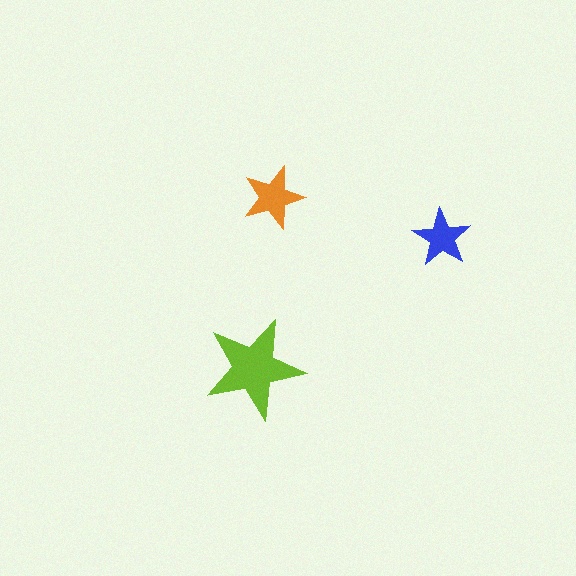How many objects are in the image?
There are 3 objects in the image.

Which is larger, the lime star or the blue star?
The lime one.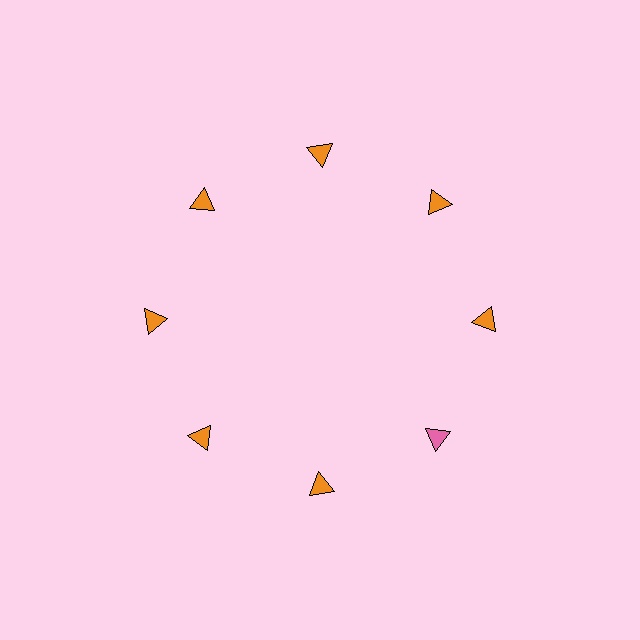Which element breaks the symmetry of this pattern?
The pink triangle at roughly the 4 o'clock position breaks the symmetry. All other shapes are orange triangles.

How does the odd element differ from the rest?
It has a different color: pink instead of orange.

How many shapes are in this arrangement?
There are 8 shapes arranged in a ring pattern.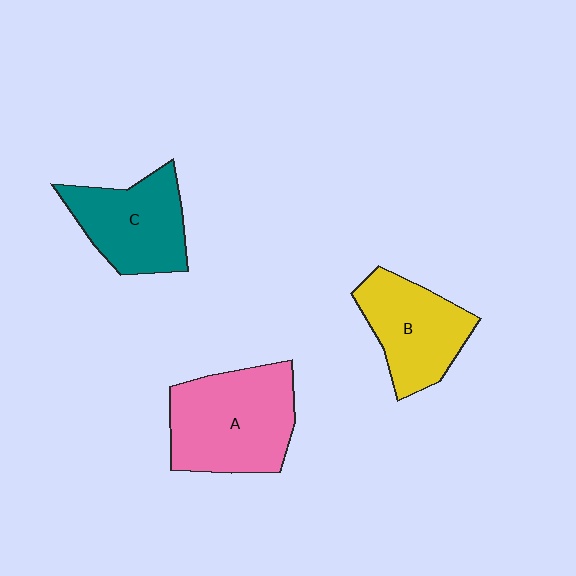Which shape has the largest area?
Shape A (pink).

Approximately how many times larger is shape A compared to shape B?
Approximately 1.3 times.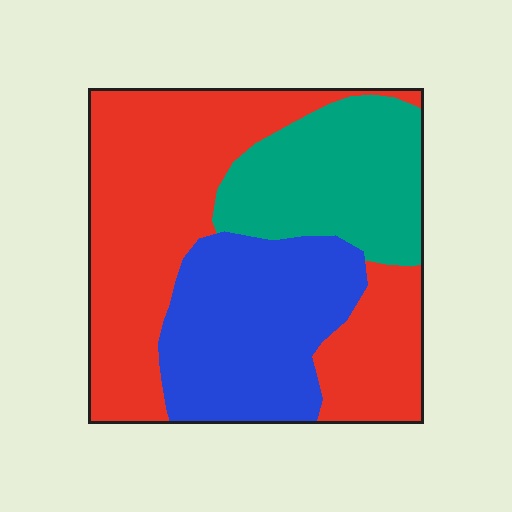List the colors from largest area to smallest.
From largest to smallest: red, blue, teal.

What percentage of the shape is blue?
Blue covers 28% of the shape.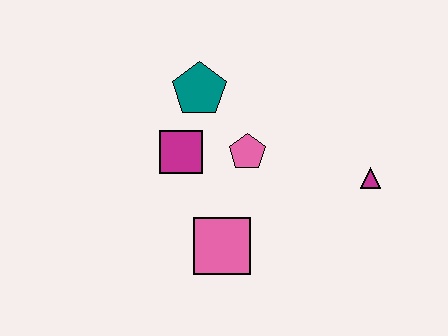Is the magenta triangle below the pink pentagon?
Yes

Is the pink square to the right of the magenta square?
Yes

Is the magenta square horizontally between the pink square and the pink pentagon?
No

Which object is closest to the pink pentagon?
The magenta square is closest to the pink pentagon.